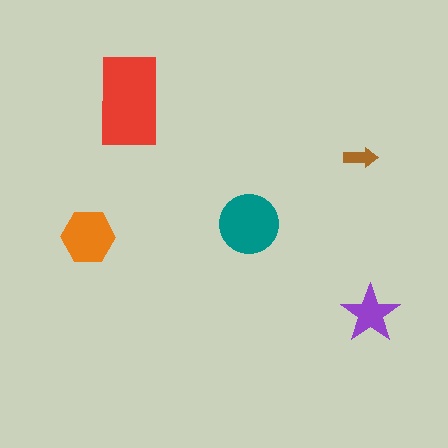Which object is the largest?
The red rectangle.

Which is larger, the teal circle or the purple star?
The teal circle.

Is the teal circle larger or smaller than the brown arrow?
Larger.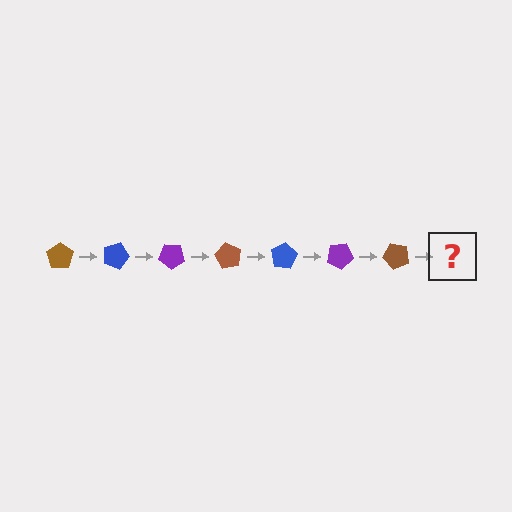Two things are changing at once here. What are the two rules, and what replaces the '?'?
The two rules are that it rotates 20 degrees each step and the color cycles through brown, blue, and purple. The '?' should be a blue pentagon, rotated 140 degrees from the start.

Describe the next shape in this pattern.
It should be a blue pentagon, rotated 140 degrees from the start.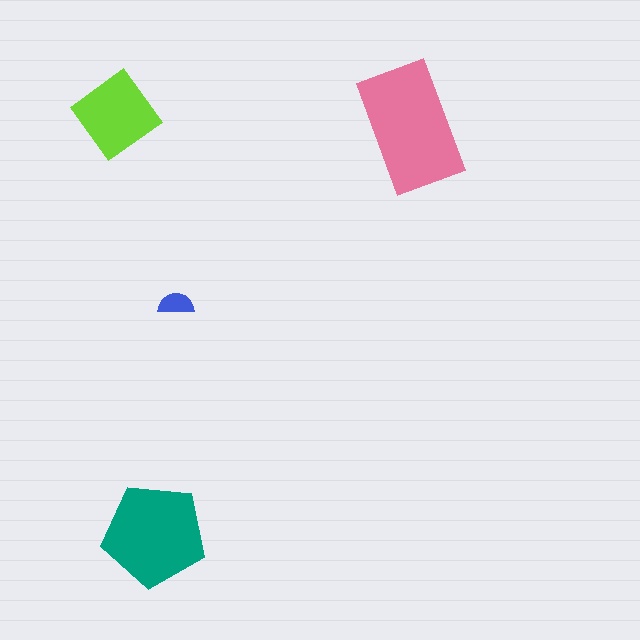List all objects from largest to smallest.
The pink rectangle, the teal pentagon, the lime diamond, the blue semicircle.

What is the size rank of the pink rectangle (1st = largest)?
1st.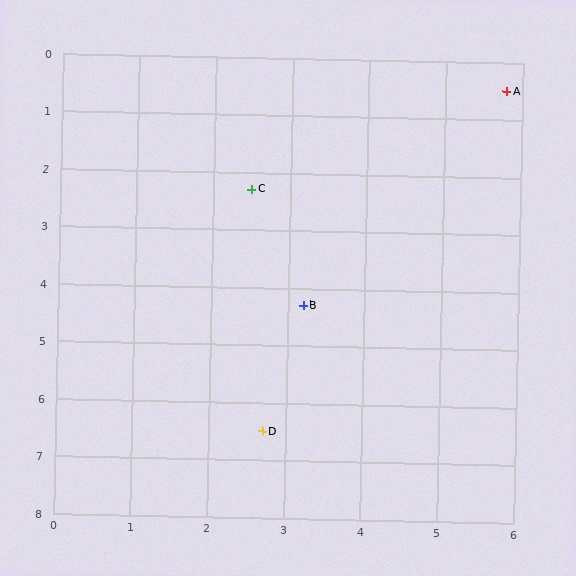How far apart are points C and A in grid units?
Points C and A are about 3.8 grid units apart.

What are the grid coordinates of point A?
Point A is at approximately (5.8, 0.5).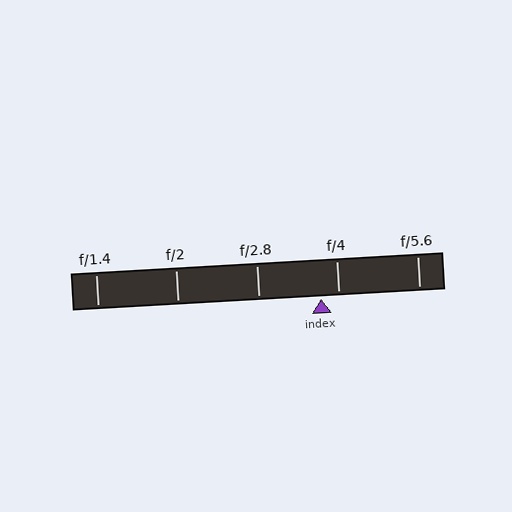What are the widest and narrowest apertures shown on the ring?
The widest aperture shown is f/1.4 and the narrowest is f/5.6.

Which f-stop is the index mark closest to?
The index mark is closest to f/4.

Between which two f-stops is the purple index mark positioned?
The index mark is between f/2.8 and f/4.